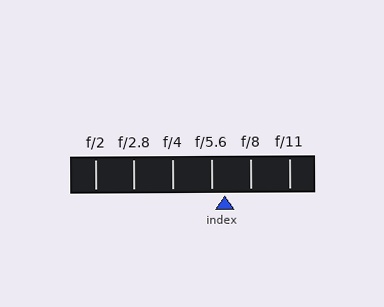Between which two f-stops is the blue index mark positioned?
The index mark is between f/5.6 and f/8.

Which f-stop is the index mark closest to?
The index mark is closest to f/5.6.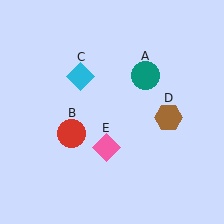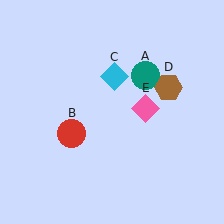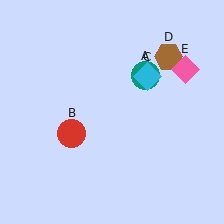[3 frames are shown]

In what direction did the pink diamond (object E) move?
The pink diamond (object E) moved up and to the right.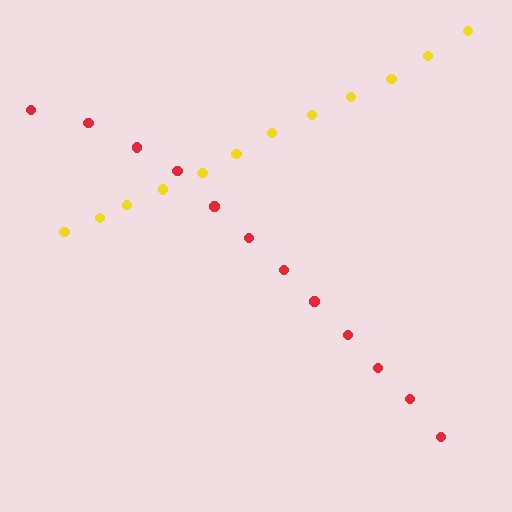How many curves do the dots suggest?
There are 2 distinct paths.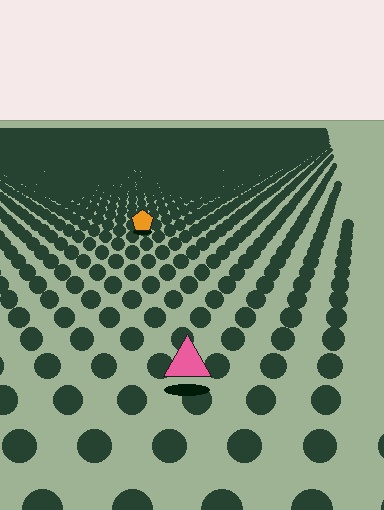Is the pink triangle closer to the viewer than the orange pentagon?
Yes. The pink triangle is closer — you can tell from the texture gradient: the ground texture is coarser near it.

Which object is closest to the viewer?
The pink triangle is closest. The texture marks near it are larger and more spread out.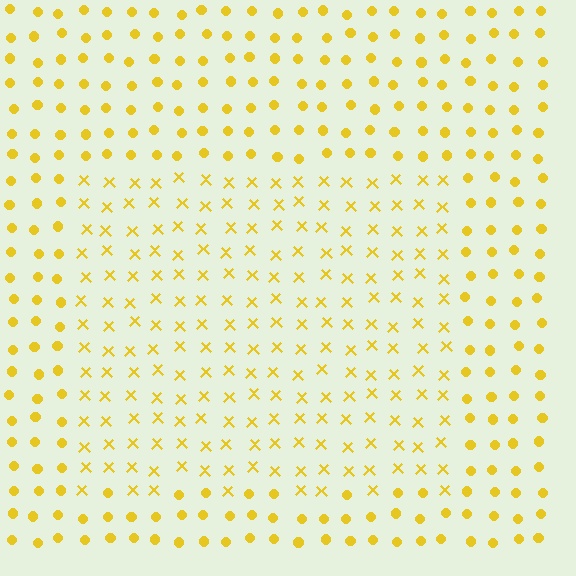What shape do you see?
I see a rectangle.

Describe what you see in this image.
The image is filled with small yellow elements arranged in a uniform grid. A rectangle-shaped region contains X marks, while the surrounding area contains circles. The boundary is defined purely by the change in element shape.